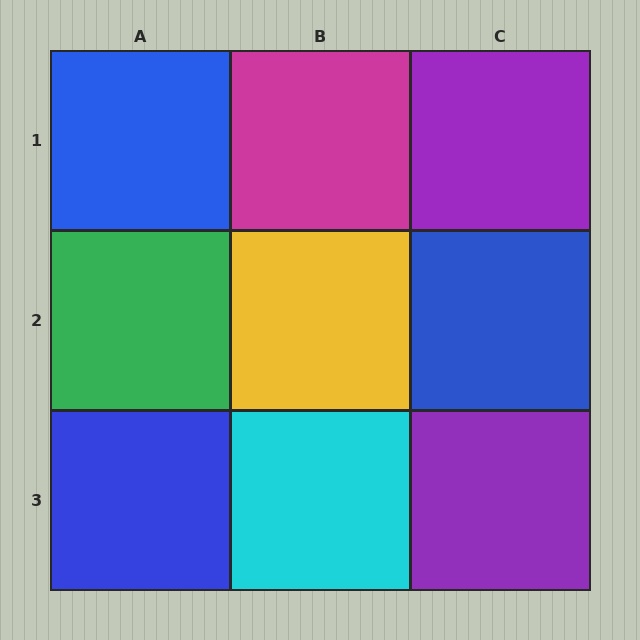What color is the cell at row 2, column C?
Blue.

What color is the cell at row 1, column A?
Blue.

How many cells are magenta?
1 cell is magenta.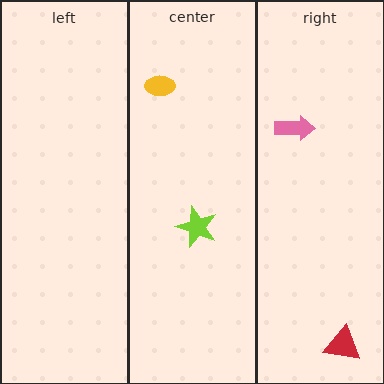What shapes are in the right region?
The red triangle, the pink arrow.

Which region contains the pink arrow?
The right region.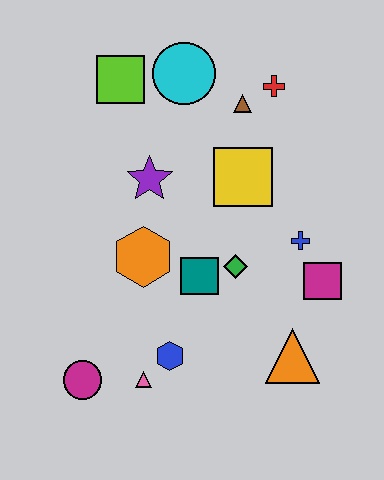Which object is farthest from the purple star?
The orange triangle is farthest from the purple star.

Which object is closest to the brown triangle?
The red cross is closest to the brown triangle.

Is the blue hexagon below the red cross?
Yes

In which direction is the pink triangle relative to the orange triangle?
The pink triangle is to the left of the orange triangle.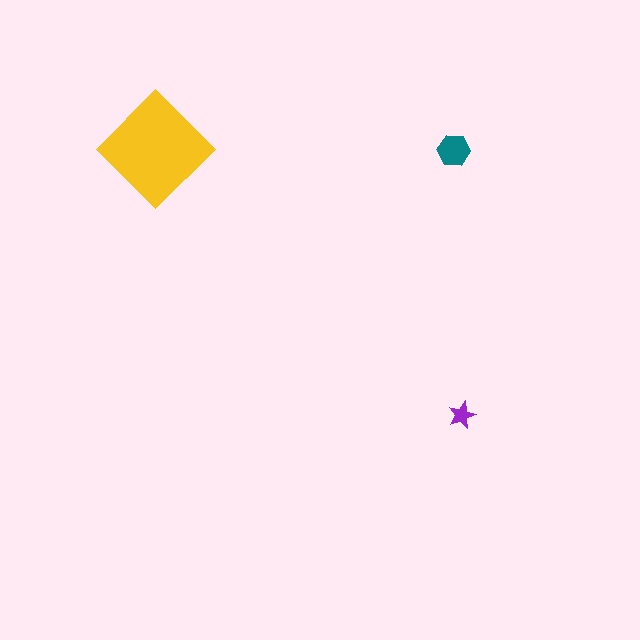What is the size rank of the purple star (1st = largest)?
3rd.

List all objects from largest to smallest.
The yellow diamond, the teal hexagon, the purple star.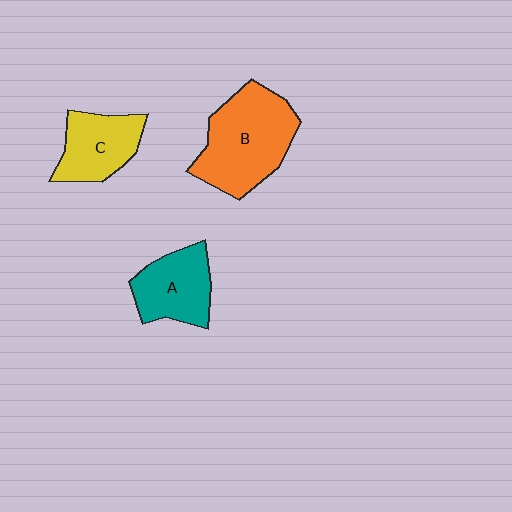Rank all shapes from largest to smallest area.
From largest to smallest: B (orange), A (teal), C (yellow).